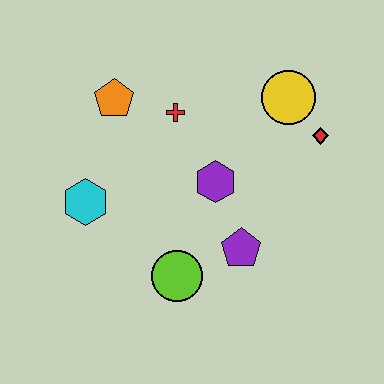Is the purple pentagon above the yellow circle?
No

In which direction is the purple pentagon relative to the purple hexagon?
The purple pentagon is below the purple hexagon.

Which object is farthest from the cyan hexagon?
The red diamond is farthest from the cyan hexagon.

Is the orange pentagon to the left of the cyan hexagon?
No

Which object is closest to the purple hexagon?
The purple pentagon is closest to the purple hexagon.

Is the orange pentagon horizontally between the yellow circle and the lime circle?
No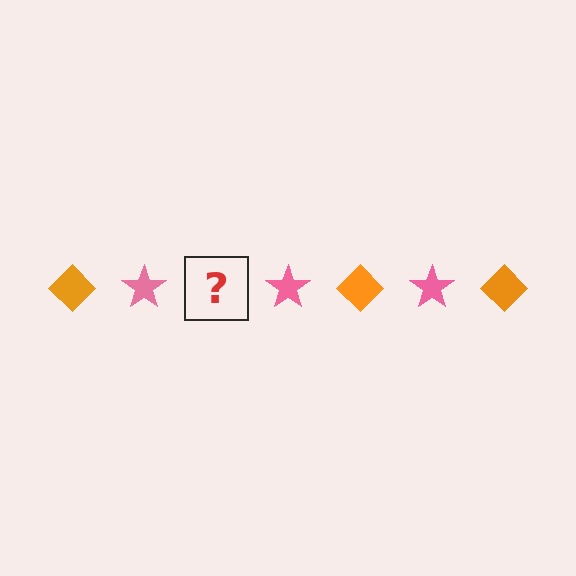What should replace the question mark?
The question mark should be replaced with an orange diamond.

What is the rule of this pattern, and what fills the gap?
The rule is that the pattern alternates between orange diamond and pink star. The gap should be filled with an orange diamond.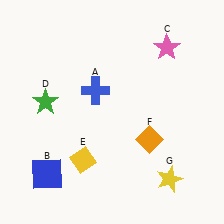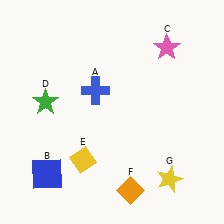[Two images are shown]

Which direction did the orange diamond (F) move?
The orange diamond (F) moved down.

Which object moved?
The orange diamond (F) moved down.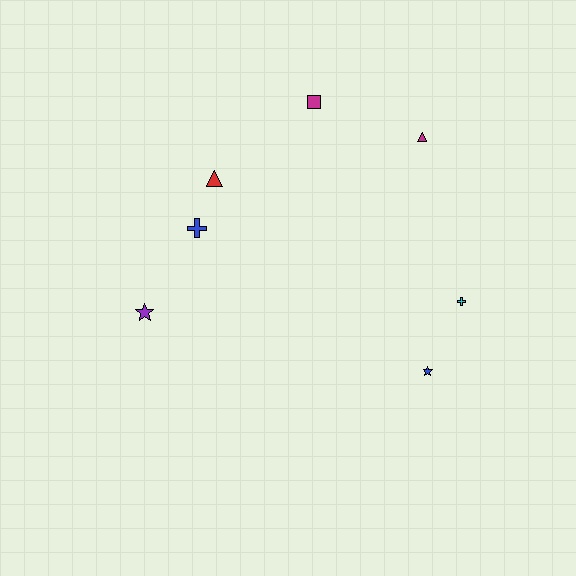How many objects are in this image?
There are 7 objects.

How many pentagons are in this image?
There are no pentagons.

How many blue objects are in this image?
There are 2 blue objects.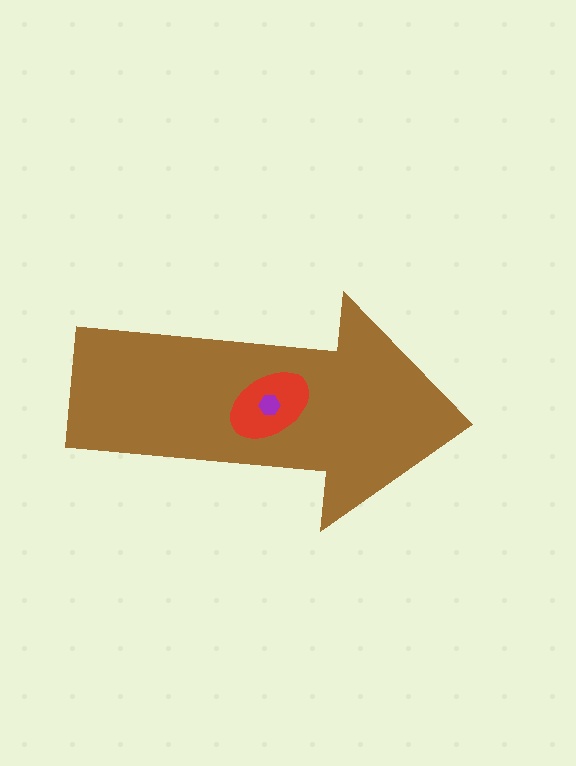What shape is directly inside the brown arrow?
The red ellipse.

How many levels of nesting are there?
3.